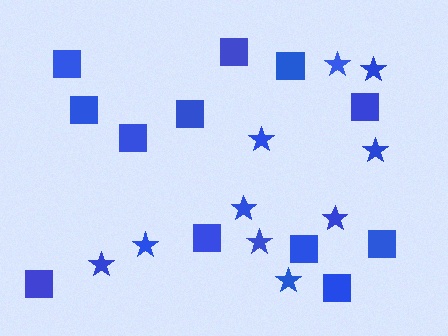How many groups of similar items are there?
There are 2 groups: one group of stars (10) and one group of squares (12).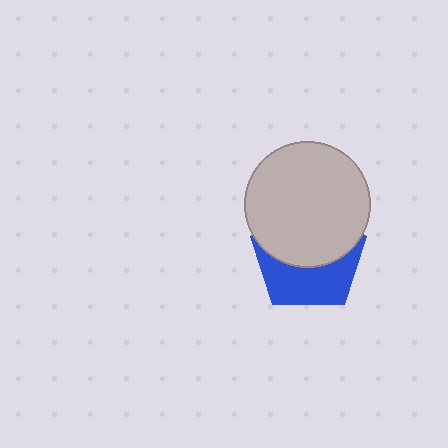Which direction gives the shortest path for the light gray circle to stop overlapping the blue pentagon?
Moving up gives the shortest separation.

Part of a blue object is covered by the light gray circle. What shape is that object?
It is a pentagon.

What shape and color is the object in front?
The object in front is a light gray circle.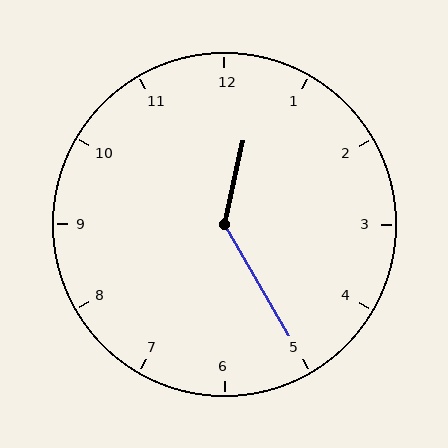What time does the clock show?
12:25.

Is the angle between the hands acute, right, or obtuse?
It is obtuse.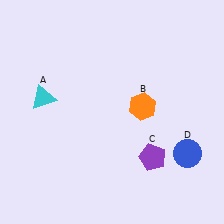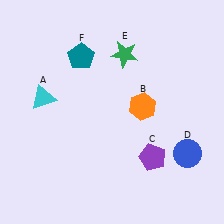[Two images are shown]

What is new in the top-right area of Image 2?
A green star (E) was added in the top-right area of Image 2.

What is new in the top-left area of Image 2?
A teal pentagon (F) was added in the top-left area of Image 2.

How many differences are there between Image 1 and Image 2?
There are 2 differences between the two images.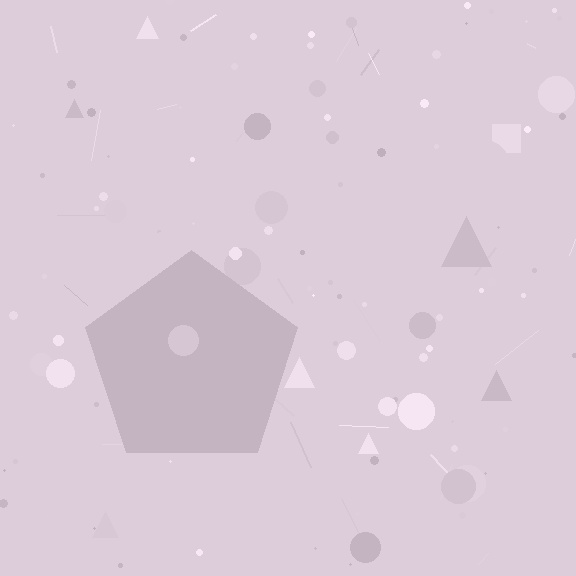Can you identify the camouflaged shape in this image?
The camouflaged shape is a pentagon.